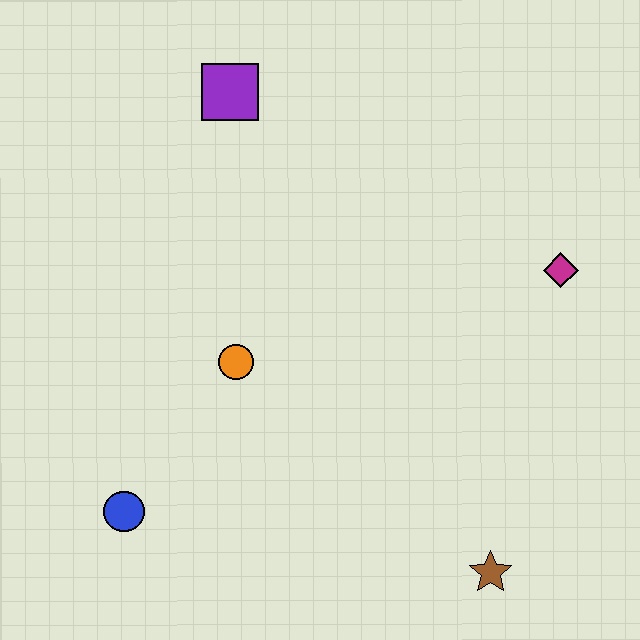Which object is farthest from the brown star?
The purple square is farthest from the brown star.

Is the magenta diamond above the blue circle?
Yes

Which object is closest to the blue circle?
The orange circle is closest to the blue circle.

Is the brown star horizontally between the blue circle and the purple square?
No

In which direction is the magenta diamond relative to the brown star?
The magenta diamond is above the brown star.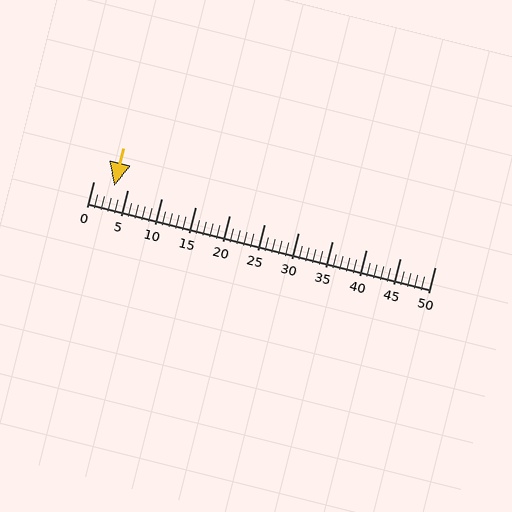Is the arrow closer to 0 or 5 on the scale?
The arrow is closer to 5.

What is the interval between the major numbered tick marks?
The major tick marks are spaced 5 units apart.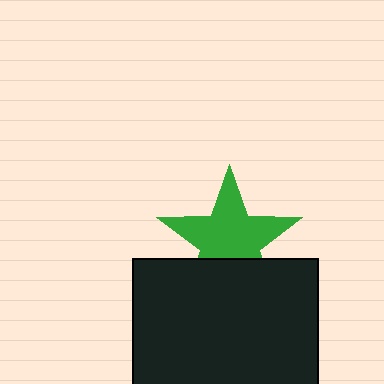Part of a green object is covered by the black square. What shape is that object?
It is a star.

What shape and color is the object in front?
The object in front is a black square.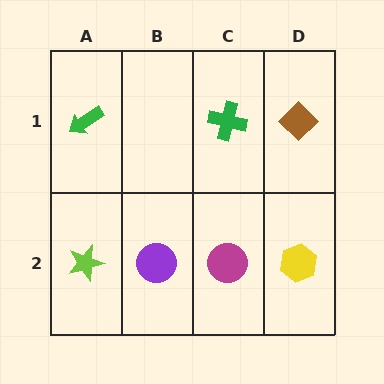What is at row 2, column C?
A magenta circle.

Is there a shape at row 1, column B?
No, that cell is empty.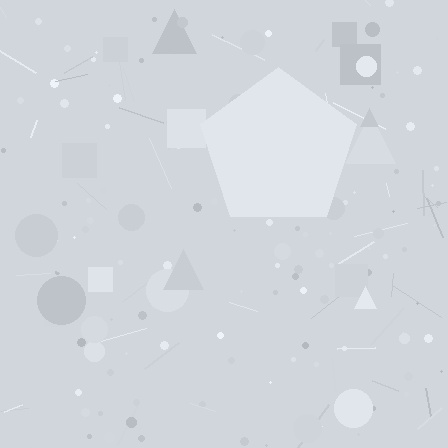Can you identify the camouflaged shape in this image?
The camouflaged shape is a pentagon.